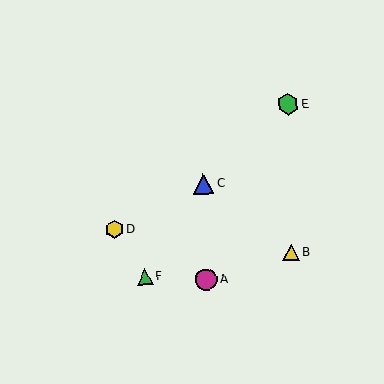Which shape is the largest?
The green hexagon (labeled E) is the largest.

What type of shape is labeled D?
Shape D is a yellow hexagon.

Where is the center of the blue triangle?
The center of the blue triangle is at (203, 184).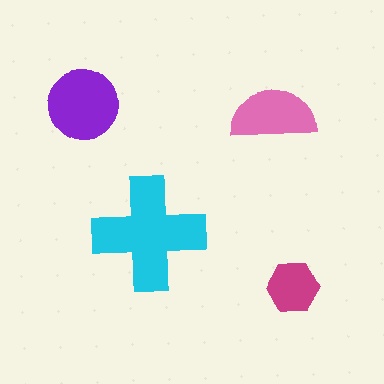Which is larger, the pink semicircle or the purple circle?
The purple circle.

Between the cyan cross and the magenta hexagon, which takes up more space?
The cyan cross.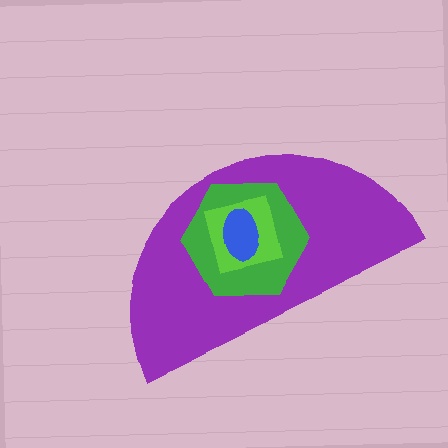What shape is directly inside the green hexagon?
The lime square.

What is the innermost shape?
The blue ellipse.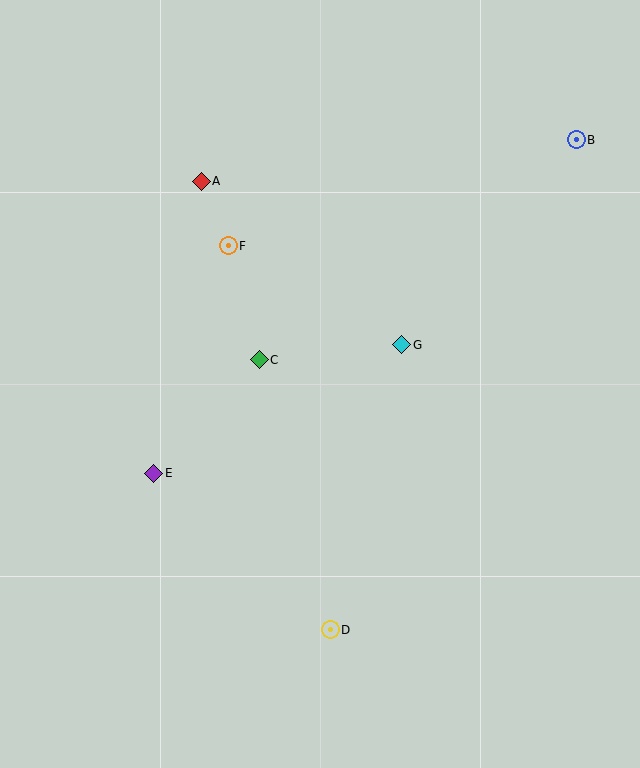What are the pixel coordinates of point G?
Point G is at (402, 345).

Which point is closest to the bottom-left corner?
Point E is closest to the bottom-left corner.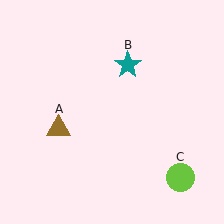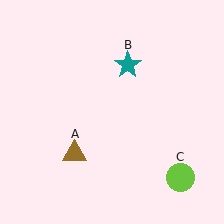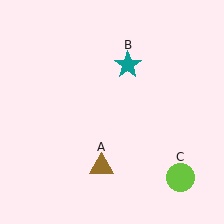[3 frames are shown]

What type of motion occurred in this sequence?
The brown triangle (object A) rotated counterclockwise around the center of the scene.